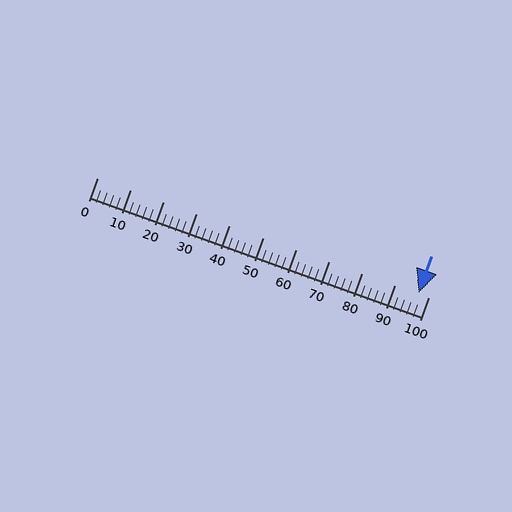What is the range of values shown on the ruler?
The ruler shows values from 0 to 100.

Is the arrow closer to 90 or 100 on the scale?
The arrow is closer to 100.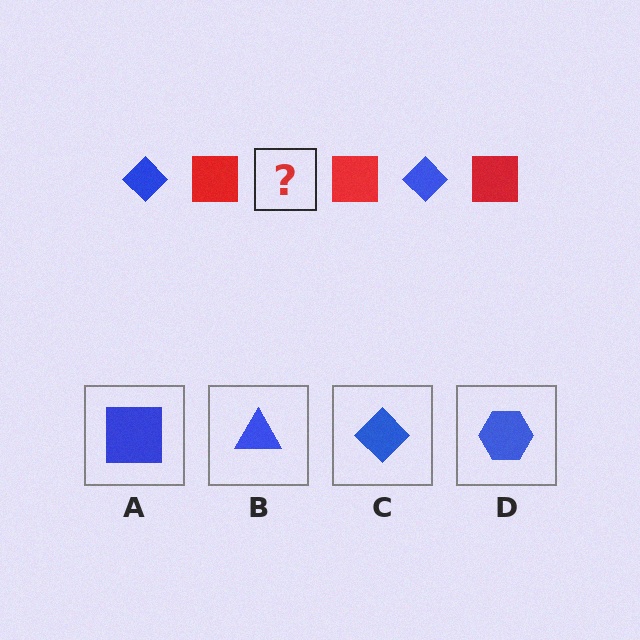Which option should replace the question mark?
Option C.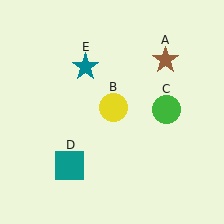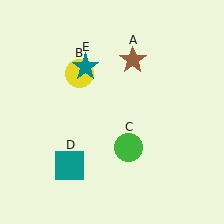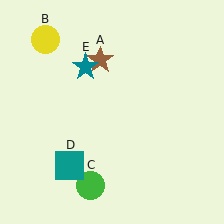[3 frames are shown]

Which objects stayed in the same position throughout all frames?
Teal square (object D) and teal star (object E) remained stationary.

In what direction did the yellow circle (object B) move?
The yellow circle (object B) moved up and to the left.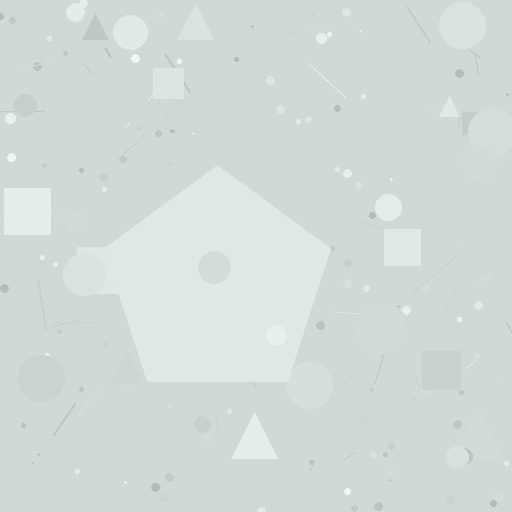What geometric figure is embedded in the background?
A pentagon is embedded in the background.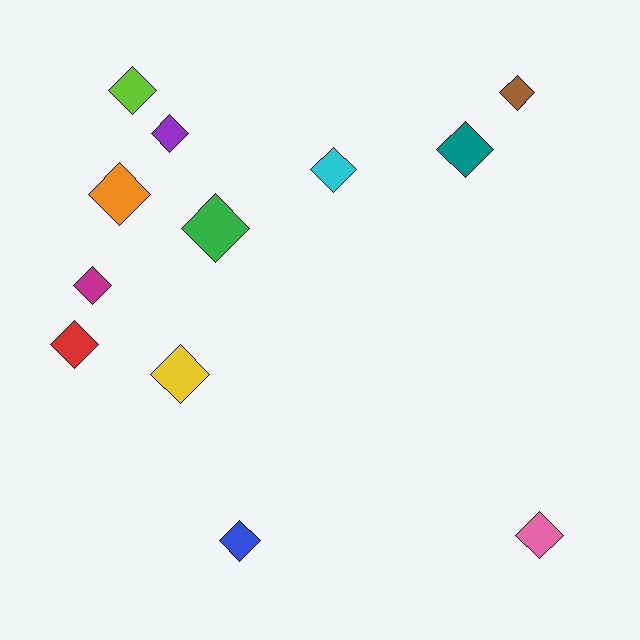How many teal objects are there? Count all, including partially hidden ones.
There is 1 teal object.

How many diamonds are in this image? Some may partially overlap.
There are 12 diamonds.